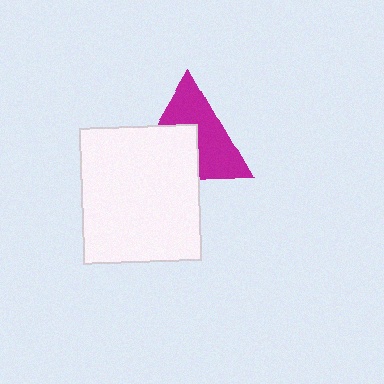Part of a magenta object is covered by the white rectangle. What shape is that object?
It is a triangle.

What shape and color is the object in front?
The object in front is a white rectangle.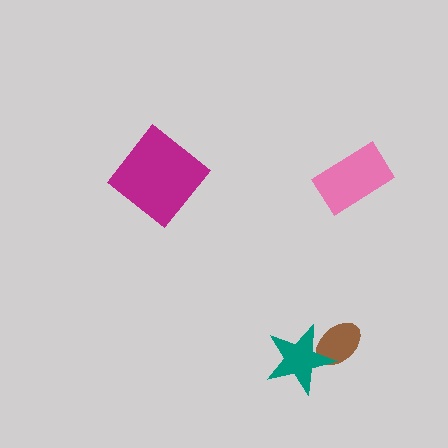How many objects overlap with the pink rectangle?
0 objects overlap with the pink rectangle.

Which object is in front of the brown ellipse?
The teal star is in front of the brown ellipse.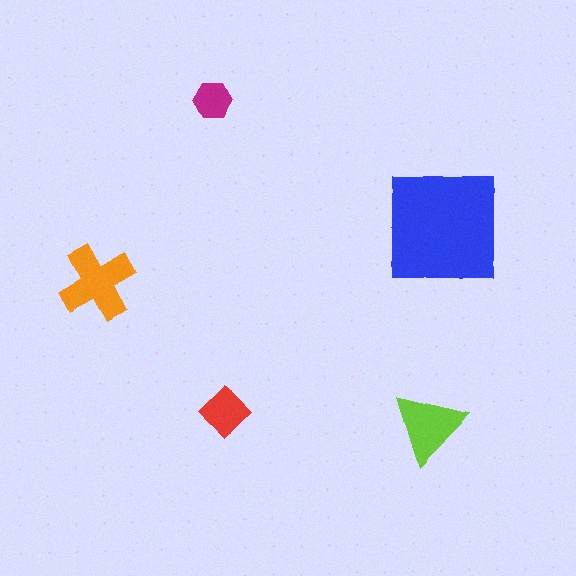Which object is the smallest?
The magenta hexagon.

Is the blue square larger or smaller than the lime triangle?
Larger.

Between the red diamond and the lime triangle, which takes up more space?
The lime triangle.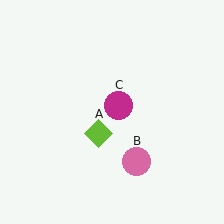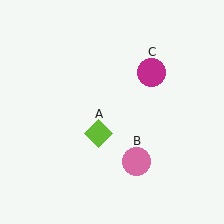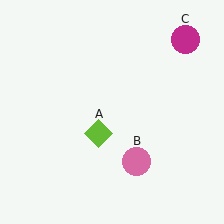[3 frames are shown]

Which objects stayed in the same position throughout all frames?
Lime diamond (object A) and pink circle (object B) remained stationary.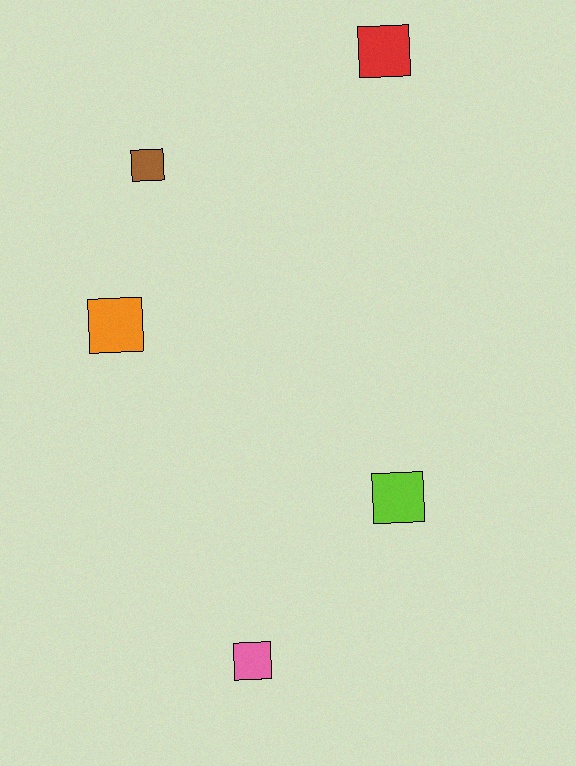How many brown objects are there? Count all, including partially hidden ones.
There is 1 brown object.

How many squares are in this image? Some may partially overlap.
There are 5 squares.